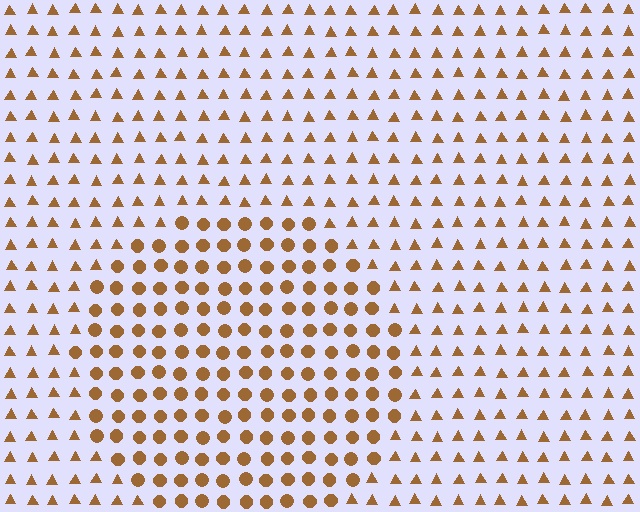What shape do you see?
I see a circle.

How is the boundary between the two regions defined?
The boundary is defined by a change in element shape: circles inside vs. triangles outside. All elements share the same color and spacing.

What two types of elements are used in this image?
The image uses circles inside the circle region and triangles outside it.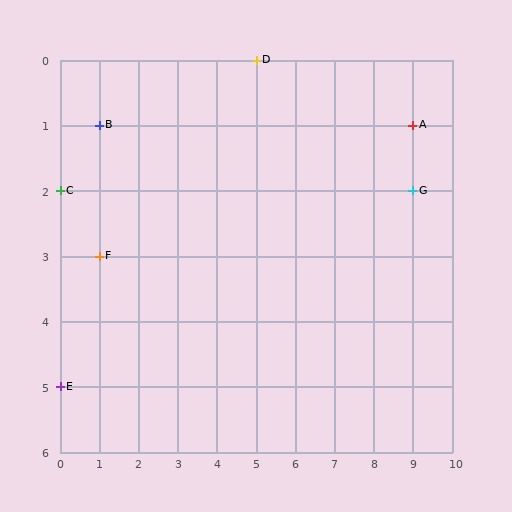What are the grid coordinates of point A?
Point A is at grid coordinates (9, 1).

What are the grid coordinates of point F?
Point F is at grid coordinates (1, 3).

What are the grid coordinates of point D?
Point D is at grid coordinates (5, 0).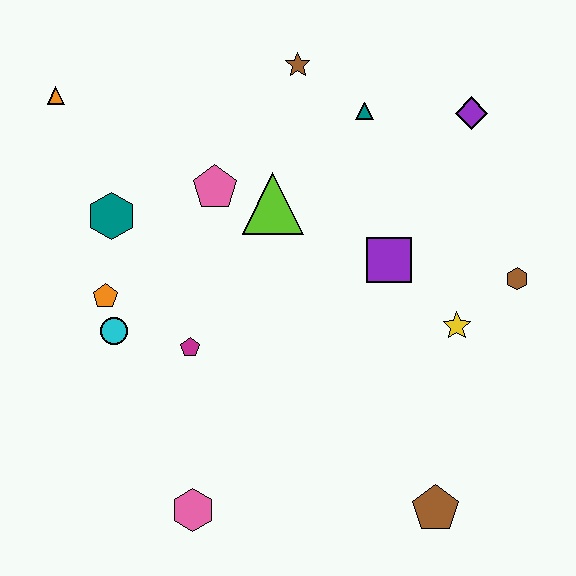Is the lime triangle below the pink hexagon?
No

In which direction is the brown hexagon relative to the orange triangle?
The brown hexagon is to the right of the orange triangle.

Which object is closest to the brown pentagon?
The yellow star is closest to the brown pentagon.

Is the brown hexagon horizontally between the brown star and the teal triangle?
No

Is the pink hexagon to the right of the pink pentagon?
No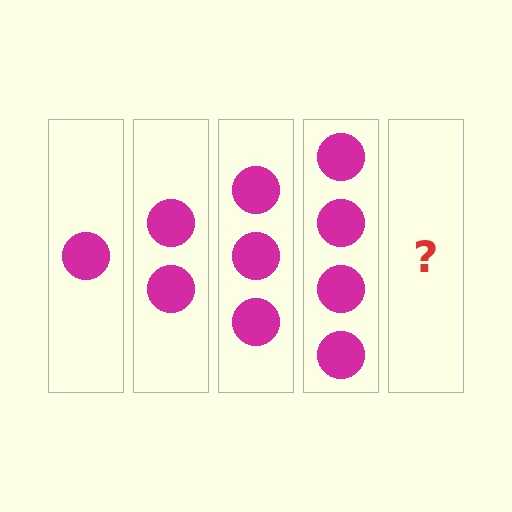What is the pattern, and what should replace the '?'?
The pattern is that each step adds one more circle. The '?' should be 5 circles.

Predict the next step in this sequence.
The next step is 5 circles.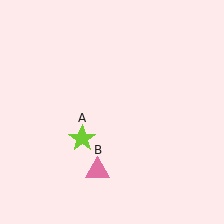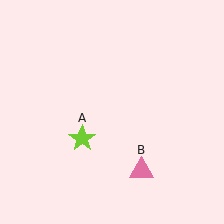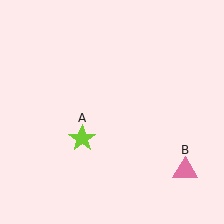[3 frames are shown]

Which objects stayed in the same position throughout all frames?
Lime star (object A) remained stationary.